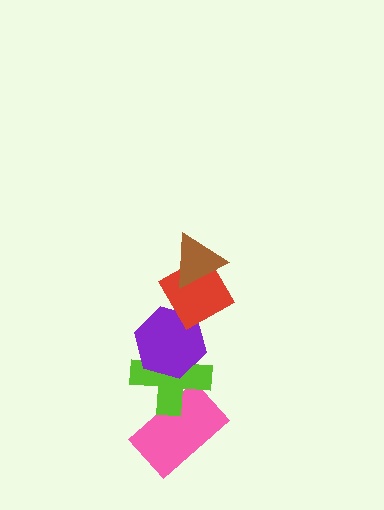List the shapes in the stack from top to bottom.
From top to bottom: the brown triangle, the red diamond, the purple hexagon, the lime cross, the pink rectangle.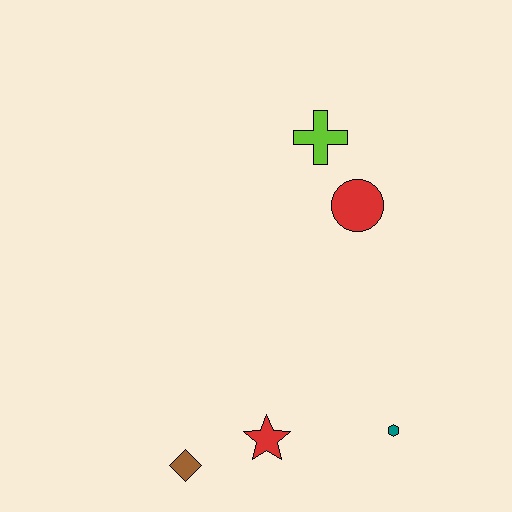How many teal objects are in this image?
There is 1 teal object.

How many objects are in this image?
There are 5 objects.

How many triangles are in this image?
There are no triangles.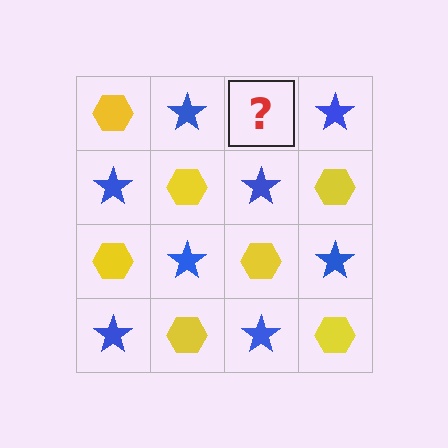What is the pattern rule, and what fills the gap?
The rule is that it alternates yellow hexagon and blue star in a checkerboard pattern. The gap should be filled with a yellow hexagon.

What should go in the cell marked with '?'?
The missing cell should contain a yellow hexagon.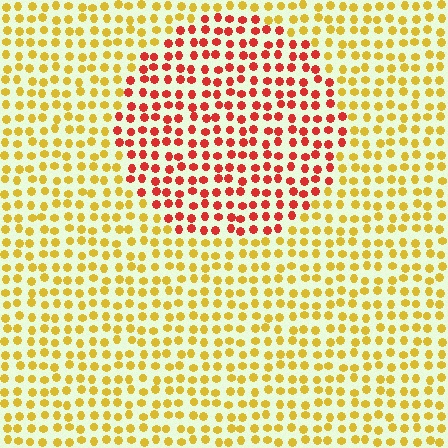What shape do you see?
I see a circle.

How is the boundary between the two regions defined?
The boundary is defined purely by a slight shift in hue (about 49 degrees). Spacing, size, and orientation are identical on both sides.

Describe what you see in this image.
The image is filled with small yellow elements in a uniform arrangement. A circle-shaped region is visible where the elements are tinted to a slightly different hue, forming a subtle color boundary.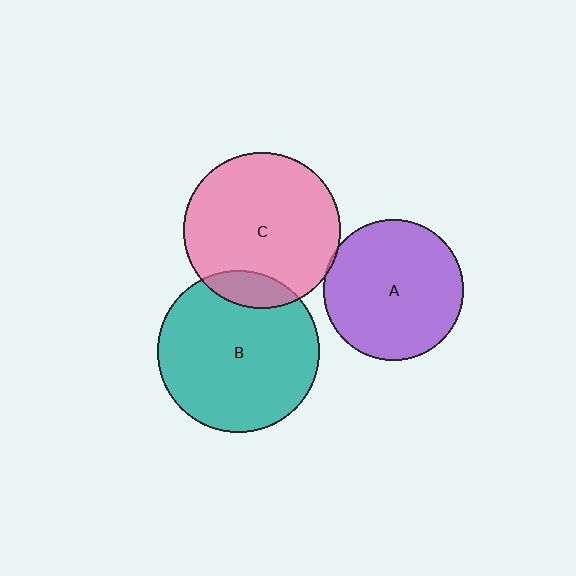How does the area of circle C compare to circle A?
Approximately 1.2 times.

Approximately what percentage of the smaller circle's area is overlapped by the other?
Approximately 5%.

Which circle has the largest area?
Circle B (teal).